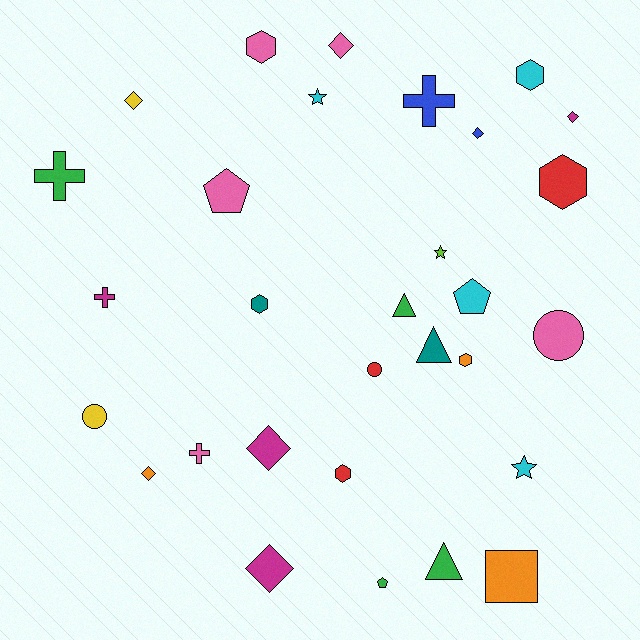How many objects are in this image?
There are 30 objects.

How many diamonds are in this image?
There are 7 diamonds.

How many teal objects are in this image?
There are 2 teal objects.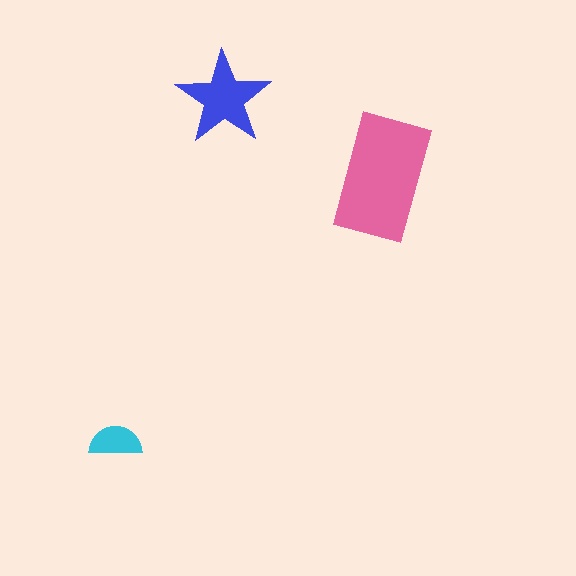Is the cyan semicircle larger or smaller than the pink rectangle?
Smaller.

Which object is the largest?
The pink rectangle.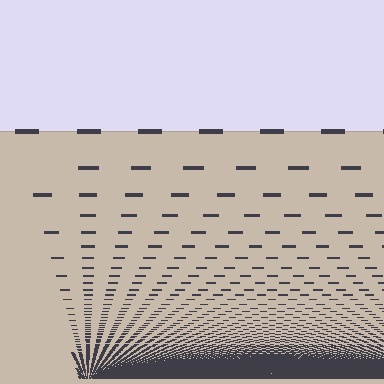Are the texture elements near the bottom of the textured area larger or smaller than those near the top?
Smaller. The gradient is inverted — elements near the bottom are smaller and denser.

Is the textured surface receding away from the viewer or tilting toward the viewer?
The surface appears to tilt toward the viewer. Texture elements get larger and sparser toward the top.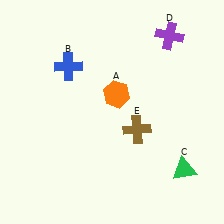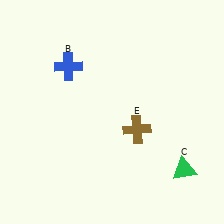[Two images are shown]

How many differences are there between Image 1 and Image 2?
There are 2 differences between the two images.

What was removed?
The orange hexagon (A), the purple cross (D) were removed in Image 2.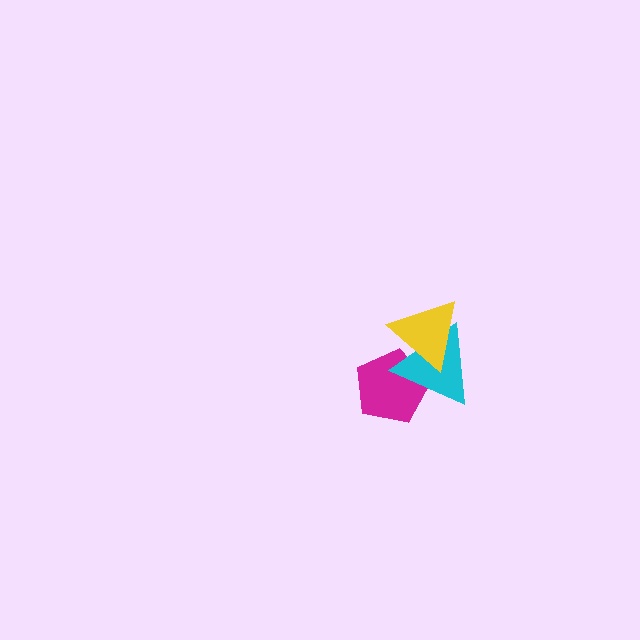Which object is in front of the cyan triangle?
The yellow triangle is in front of the cyan triangle.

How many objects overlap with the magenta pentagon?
2 objects overlap with the magenta pentagon.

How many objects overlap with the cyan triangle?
2 objects overlap with the cyan triangle.